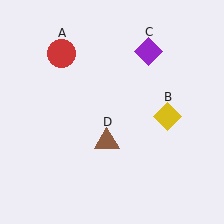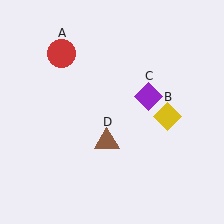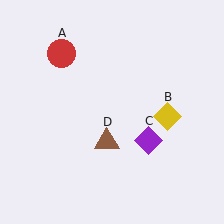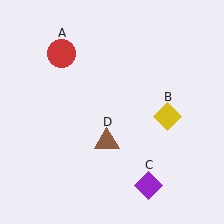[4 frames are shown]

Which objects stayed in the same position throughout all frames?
Red circle (object A) and yellow diamond (object B) and brown triangle (object D) remained stationary.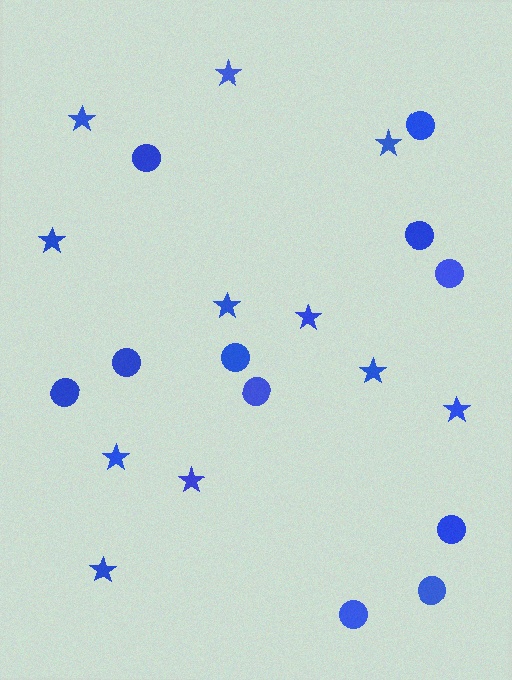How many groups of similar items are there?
There are 2 groups: one group of circles (11) and one group of stars (11).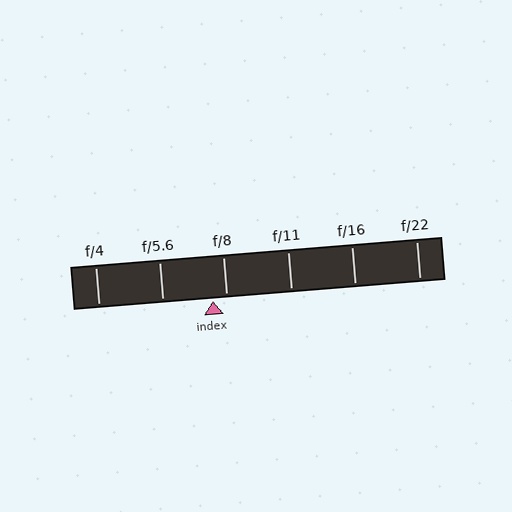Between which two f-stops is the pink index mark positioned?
The index mark is between f/5.6 and f/8.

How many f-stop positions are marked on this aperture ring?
There are 6 f-stop positions marked.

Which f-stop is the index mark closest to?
The index mark is closest to f/8.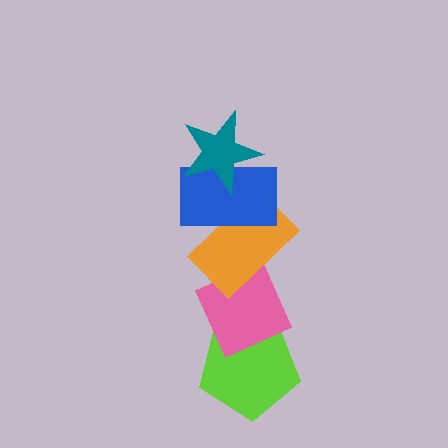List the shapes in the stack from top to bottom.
From top to bottom: the teal star, the blue rectangle, the orange rectangle, the pink diamond, the lime pentagon.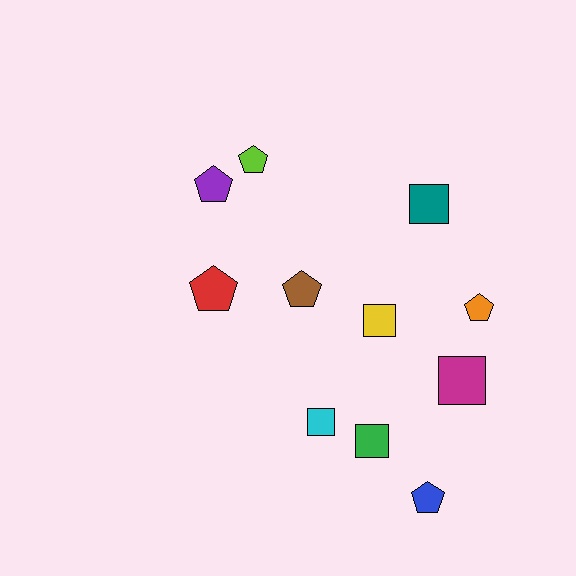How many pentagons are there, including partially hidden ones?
There are 6 pentagons.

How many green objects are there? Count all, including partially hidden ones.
There is 1 green object.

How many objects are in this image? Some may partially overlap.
There are 11 objects.